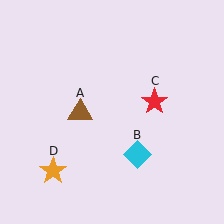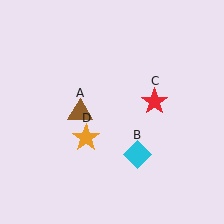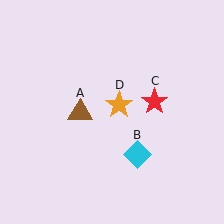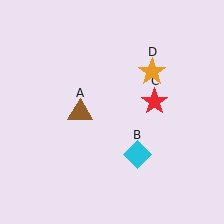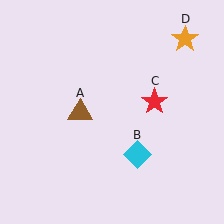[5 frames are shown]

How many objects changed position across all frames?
1 object changed position: orange star (object D).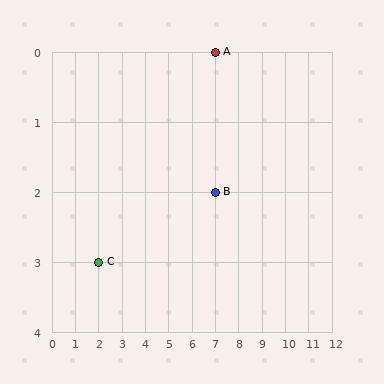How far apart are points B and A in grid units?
Points B and A are 2 rows apart.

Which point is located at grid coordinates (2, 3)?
Point C is at (2, 3).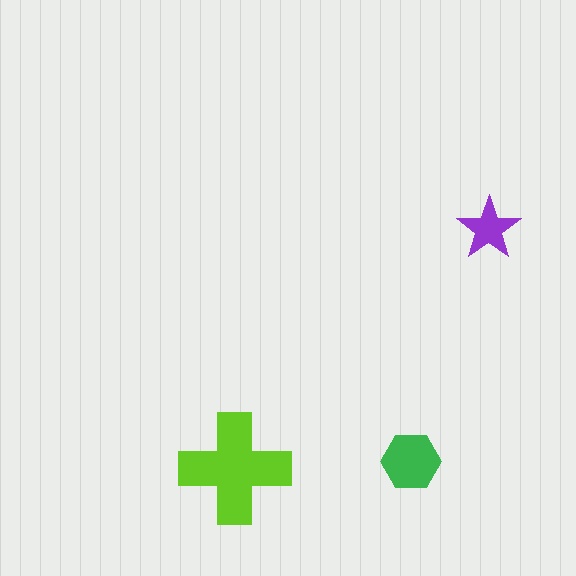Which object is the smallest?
The purple star.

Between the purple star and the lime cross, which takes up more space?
The lime cross.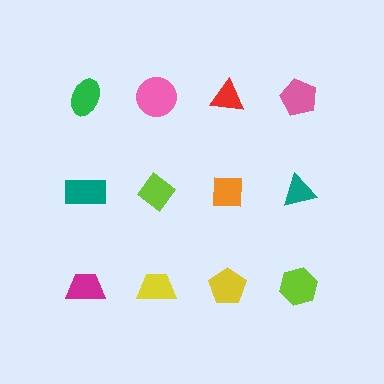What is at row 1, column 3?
A red triangle.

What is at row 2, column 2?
A lime diamond.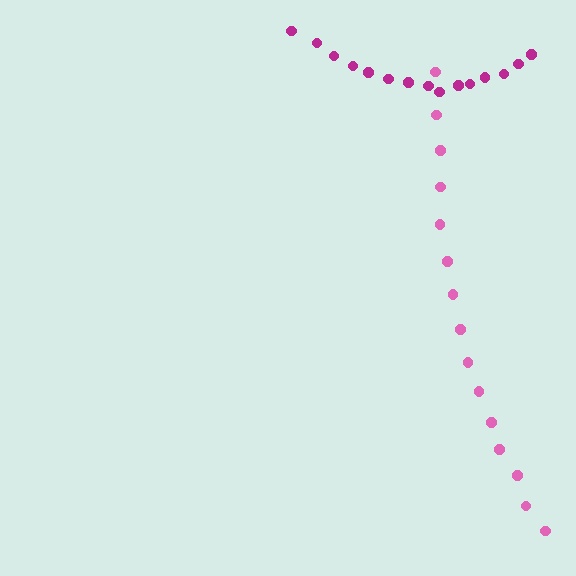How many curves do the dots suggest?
There are 2 distinct paths.